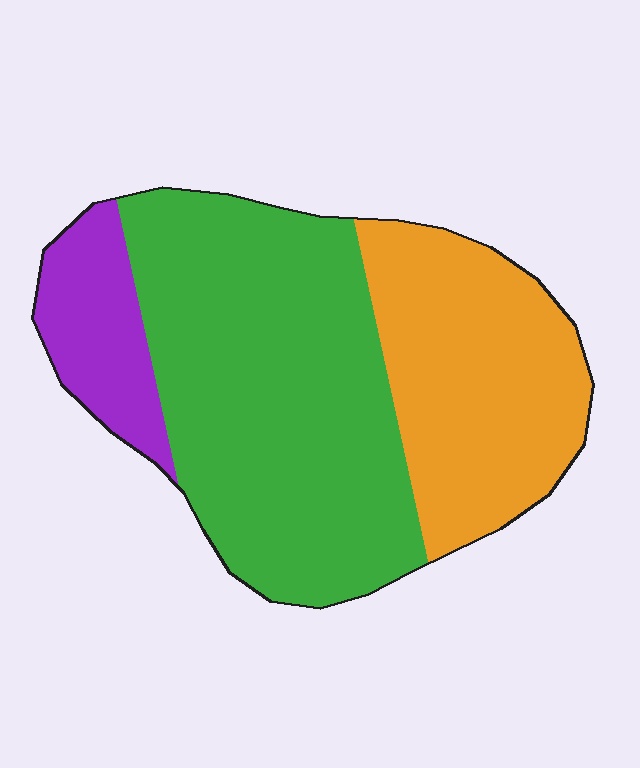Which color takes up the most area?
Green, at roughly 55%.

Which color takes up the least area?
Purple, at roughly 15%.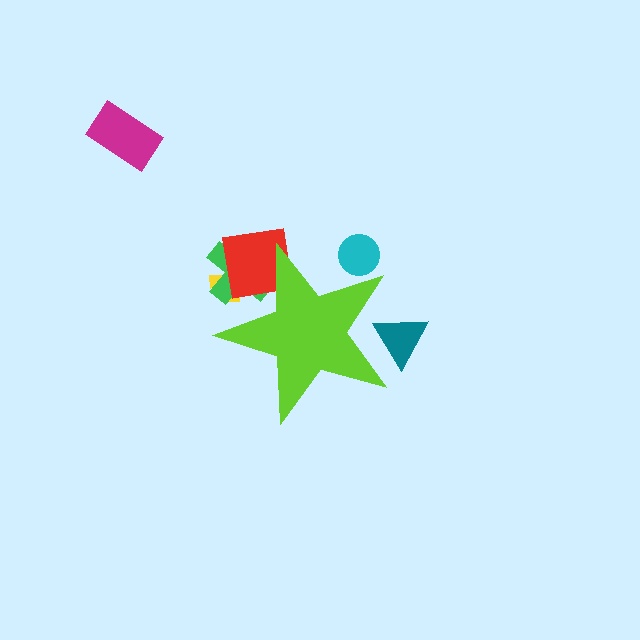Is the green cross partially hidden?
Yes, the green cross is partially hidden behind the lime star.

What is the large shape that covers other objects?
A lime star.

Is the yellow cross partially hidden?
Yes, the yellow cross is partially hidden behind the lime star.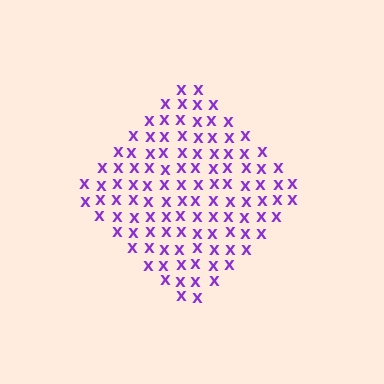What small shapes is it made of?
It is made of small letter X's.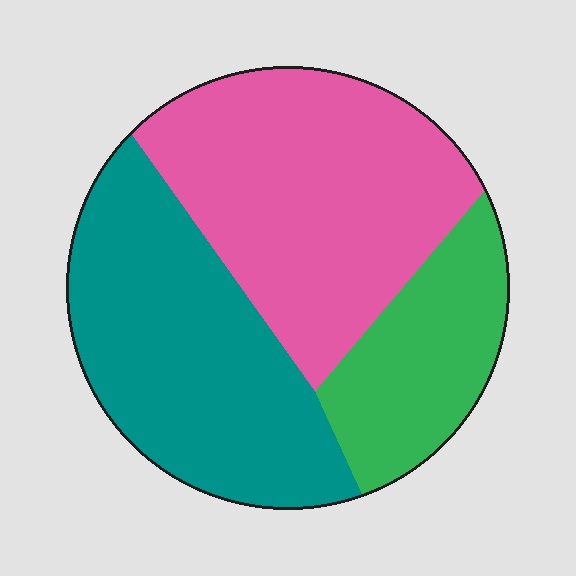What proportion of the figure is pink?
Pink takes up between a quarter and a half of the figure.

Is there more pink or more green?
Pink.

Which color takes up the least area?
Green, at roughly 20%.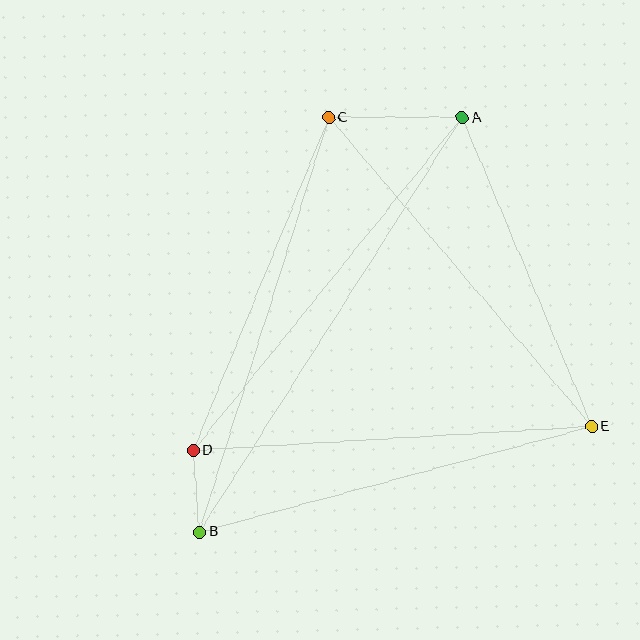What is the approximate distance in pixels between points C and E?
The distance between C and E is approximately 405 pixels.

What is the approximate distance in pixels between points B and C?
The distance between B and C is approximately 434 pixels.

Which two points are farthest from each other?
Points A and B are farthest from each other.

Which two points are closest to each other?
Points B and D are closest to each other.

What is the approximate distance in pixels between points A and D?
The distance between A and D is approximately 428 pixels.